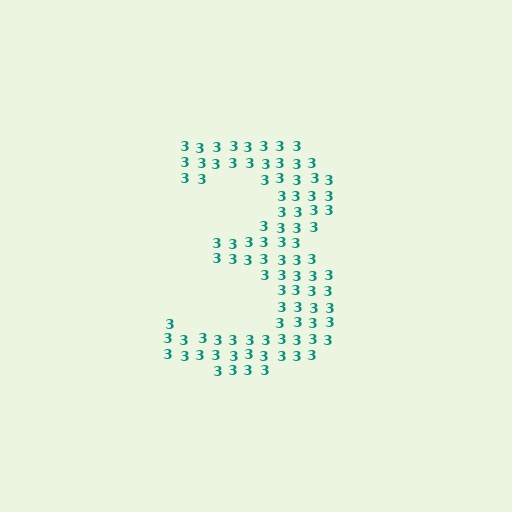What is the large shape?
The large shape is the digit 3.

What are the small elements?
The small elements are digit 3's.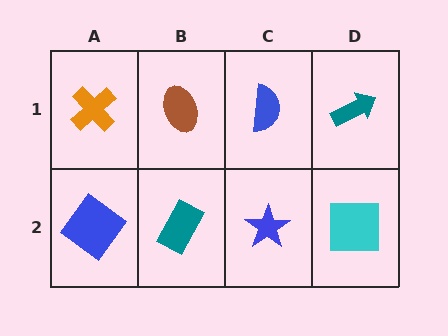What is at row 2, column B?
A teal rectangle.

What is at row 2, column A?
A blue diamond.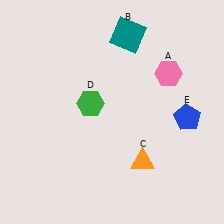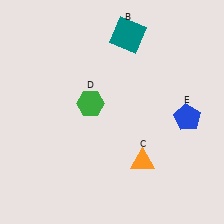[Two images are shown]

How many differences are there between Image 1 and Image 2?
There is 1 difference between the two images.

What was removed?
The pink hexagon (A) was removed in Image 2.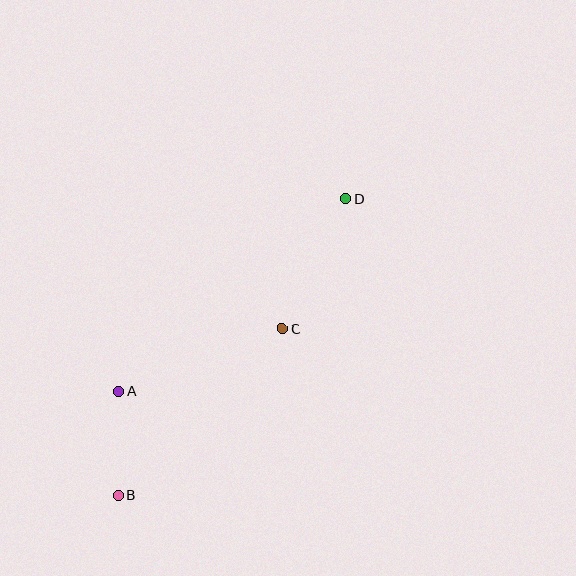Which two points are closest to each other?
Points A and B are closest to each other.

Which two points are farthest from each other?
Points B and D are farthest from each other.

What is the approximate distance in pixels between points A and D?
The distance between A and D is approximately 297 pixels.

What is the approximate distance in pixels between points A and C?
The distance between A and C is approximately 175 pixels.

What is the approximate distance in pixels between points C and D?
The distance between C and D is approximately 145 pixels.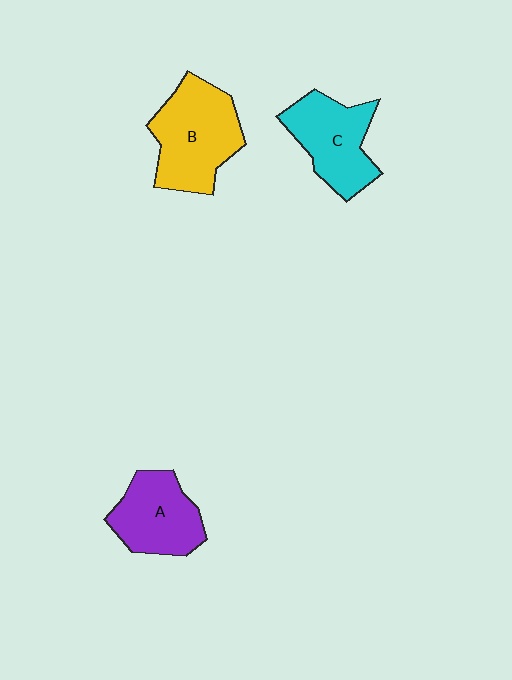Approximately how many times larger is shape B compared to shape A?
Approximately 1.3 times.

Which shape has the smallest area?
Shape A (purple).